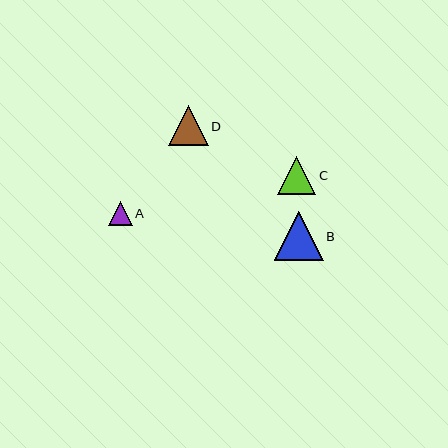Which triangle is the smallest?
Triangle A is the smallest with a size of approximately 24 pixels.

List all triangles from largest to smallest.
From largest to smallest: B, D, C, A.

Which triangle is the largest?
Triangle B is the largest with a size of approximately 49 pixels.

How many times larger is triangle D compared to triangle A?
Triangle D is approximately 1.7 times the size of triangle A.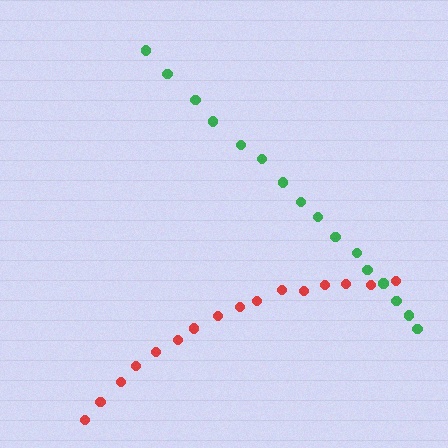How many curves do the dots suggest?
There are 2 distinct paths.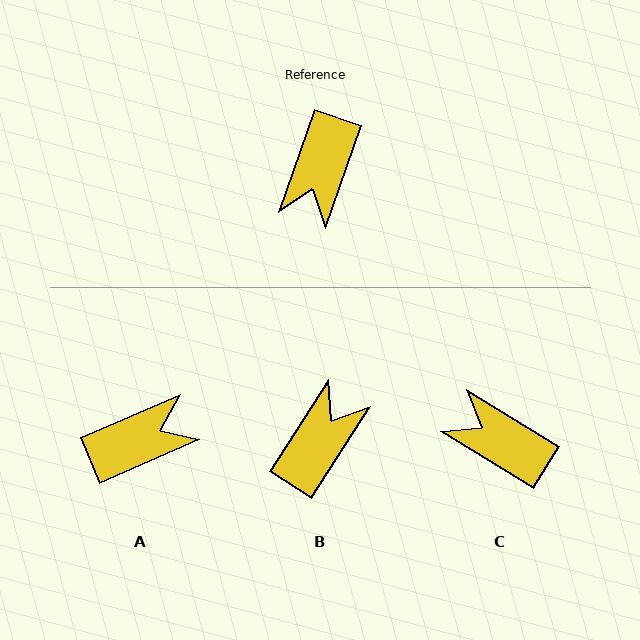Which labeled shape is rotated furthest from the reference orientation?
B, about 166 degrees away.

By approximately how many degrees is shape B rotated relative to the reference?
Approximately 166 degrees counter-clockwise.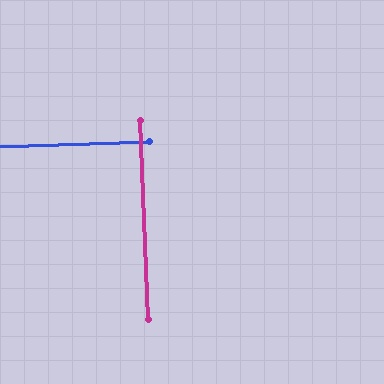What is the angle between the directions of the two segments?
Approximately 90 degrees.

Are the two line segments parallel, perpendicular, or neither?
Perpendicular — they meet at approximately 90°.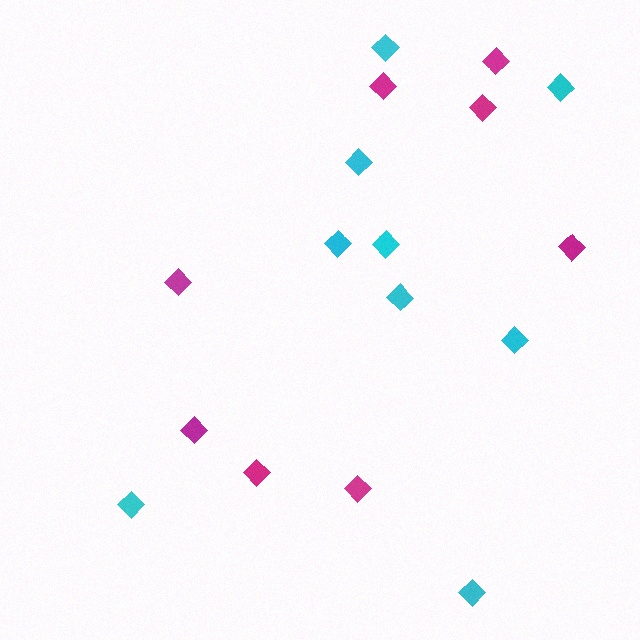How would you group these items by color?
There are 2 groups: one group of cyan diamonds (9) and one group of magenta diamonds (8).